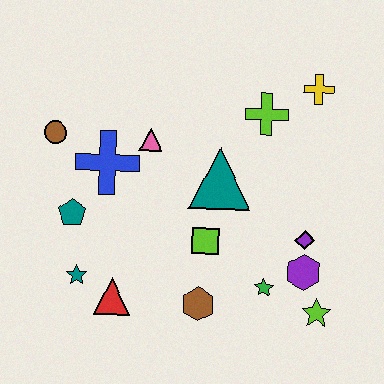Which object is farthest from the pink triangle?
The lime star is farthest from the pink triangle.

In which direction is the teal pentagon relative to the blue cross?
The teal pentagon is below the blue cross.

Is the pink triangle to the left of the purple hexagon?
Yes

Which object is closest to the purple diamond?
The purple hexagon is closest to the purple diamond.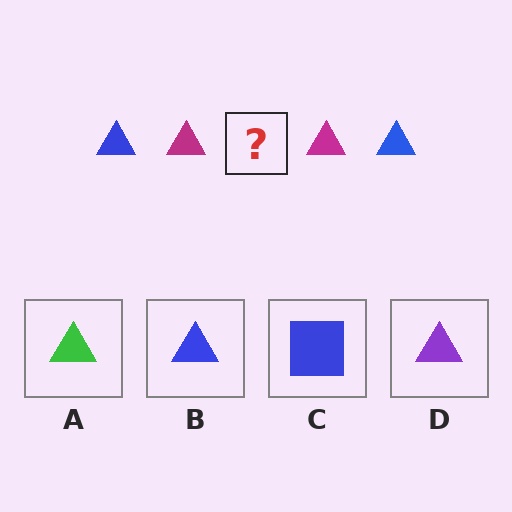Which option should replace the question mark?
Option B.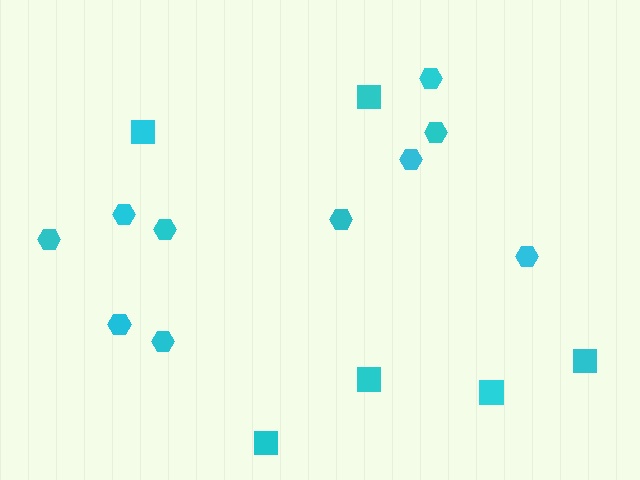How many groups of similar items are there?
There are 2 groups: one group of squares (6) and one group of hexagons (10).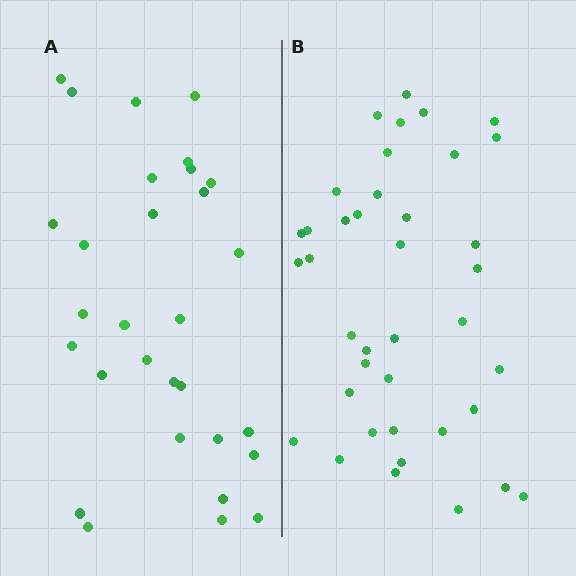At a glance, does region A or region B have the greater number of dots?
Region B (the right region) has more dots.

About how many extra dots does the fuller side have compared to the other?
Region B has roughly 8 or so more dots than region A.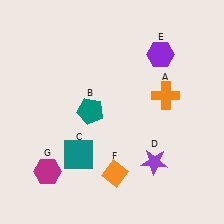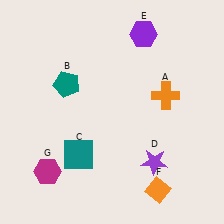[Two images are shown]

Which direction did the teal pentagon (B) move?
The teal pentagon (B) moved up.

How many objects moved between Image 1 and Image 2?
3 objects moved between the two images.